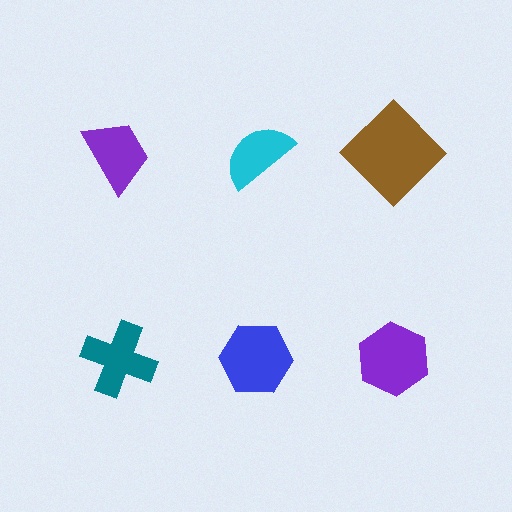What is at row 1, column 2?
A cyan semicircle.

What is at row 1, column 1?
A purple trapezoid.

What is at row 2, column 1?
A teal cross.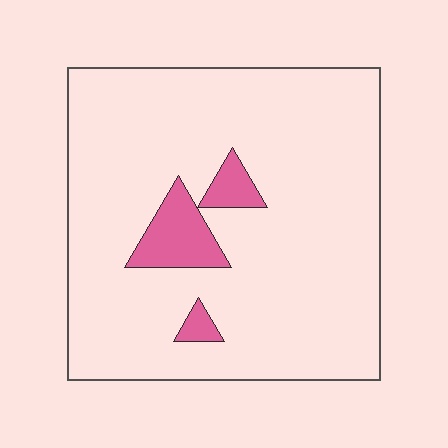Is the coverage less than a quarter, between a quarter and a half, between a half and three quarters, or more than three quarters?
Less than a quarter.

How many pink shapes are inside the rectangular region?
3.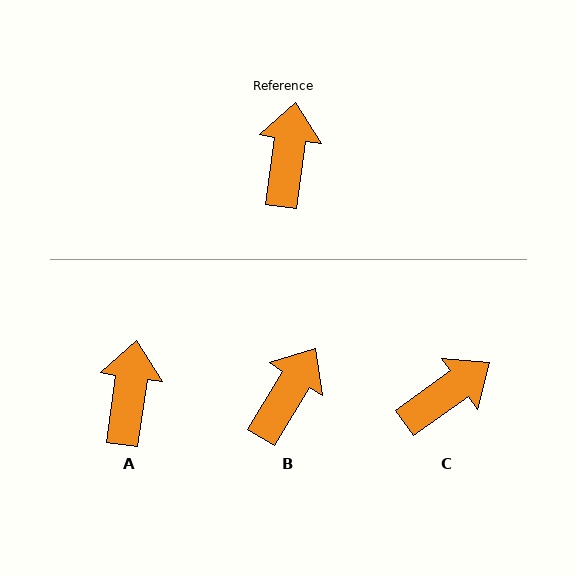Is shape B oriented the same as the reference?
No, it is off by about 23 degrees.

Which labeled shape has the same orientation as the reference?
A.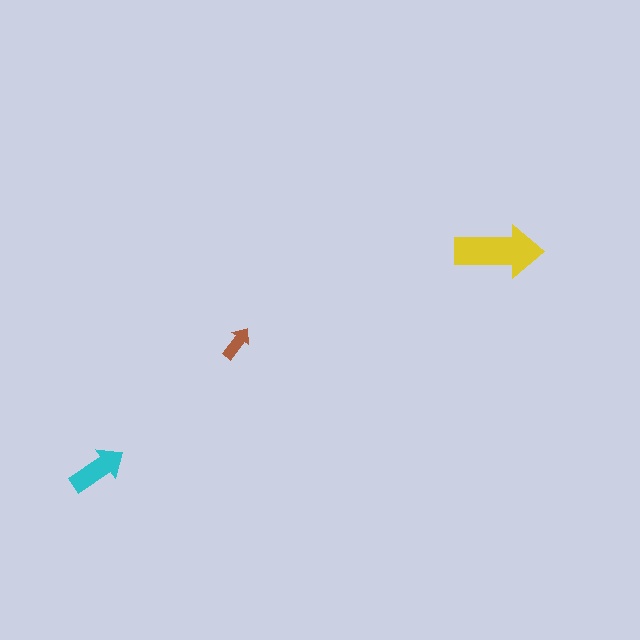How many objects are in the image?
There are 3 objects in the image.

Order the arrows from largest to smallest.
the yellow one, the cyan one, the brown one.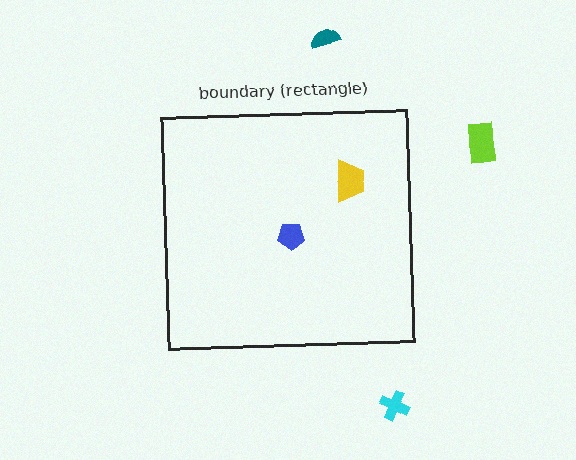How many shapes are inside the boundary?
2 inside, 3 outside.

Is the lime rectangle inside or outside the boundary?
Outside.